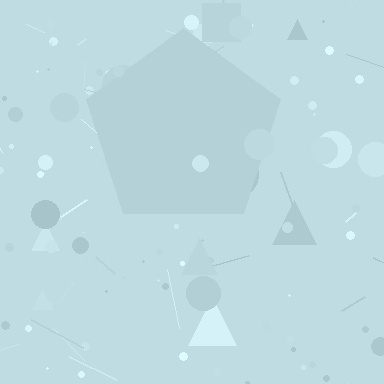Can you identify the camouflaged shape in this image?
The camouflaged shape is a pentagon.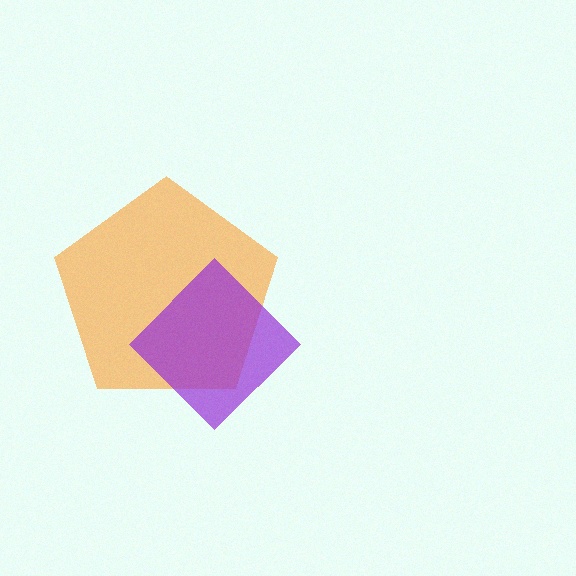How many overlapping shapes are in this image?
There are 2 overlapping shapes in the image.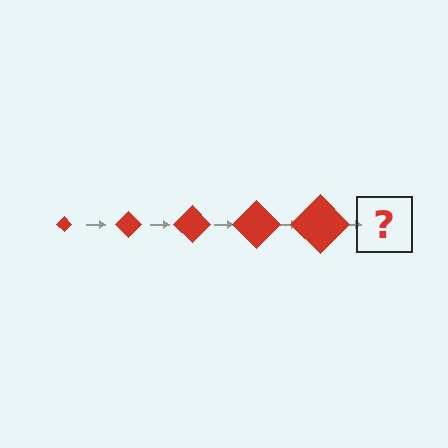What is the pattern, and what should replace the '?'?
The pattern is that the diamond gets progressively larger each step. The '?' should be a red diamond, larger than the previous one.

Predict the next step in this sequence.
The next step is a red diamond, larger than the previous one.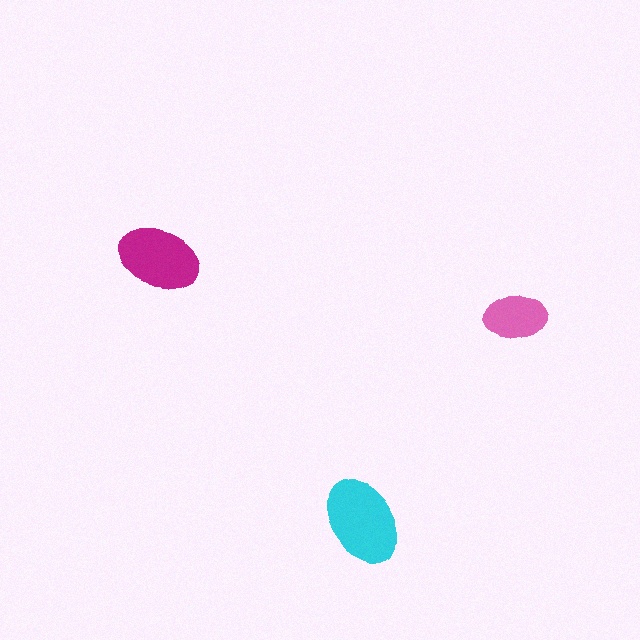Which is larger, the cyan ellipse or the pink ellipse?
The cyan one.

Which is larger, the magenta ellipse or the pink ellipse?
The magenta one.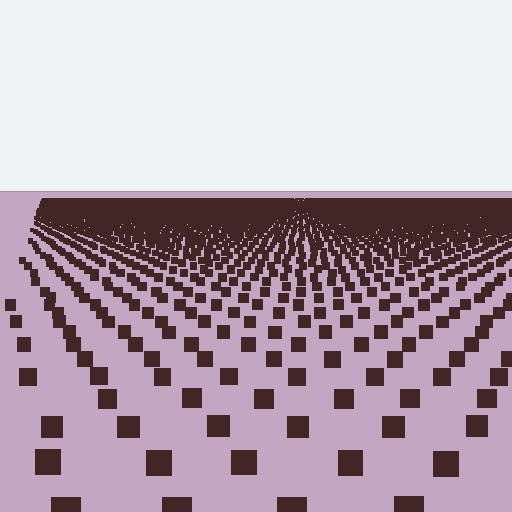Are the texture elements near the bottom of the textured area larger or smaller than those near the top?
Larger. Near the bottom, elements are closer to the viewer and appear at a bigger on-screen size.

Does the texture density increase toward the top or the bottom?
Density increases toward the top.